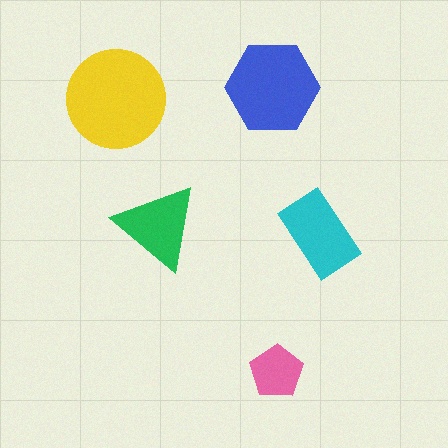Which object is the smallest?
The pink pentagon.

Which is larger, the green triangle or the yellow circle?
The yellow circle.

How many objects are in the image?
There are 5 objects in the image.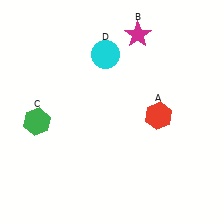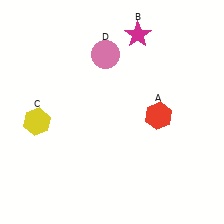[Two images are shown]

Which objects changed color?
C changed from green to yellow. D changed from cyan to pink.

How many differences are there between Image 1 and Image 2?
There are 2 differences between the two images.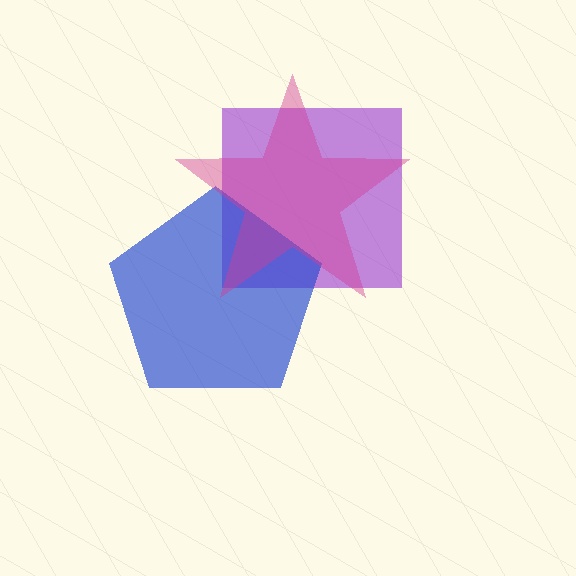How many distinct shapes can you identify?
There are 3 distinct shapes: a purple square, a blue pentagon, a magenta star.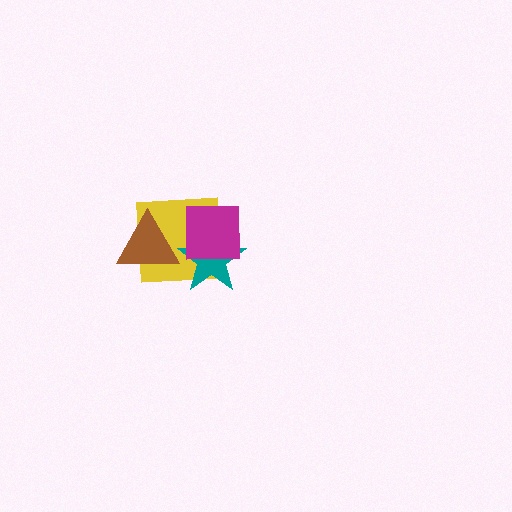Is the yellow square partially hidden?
Yes, it is partially covered by another shape.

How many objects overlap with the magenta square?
2 objects overlap with the magenta square.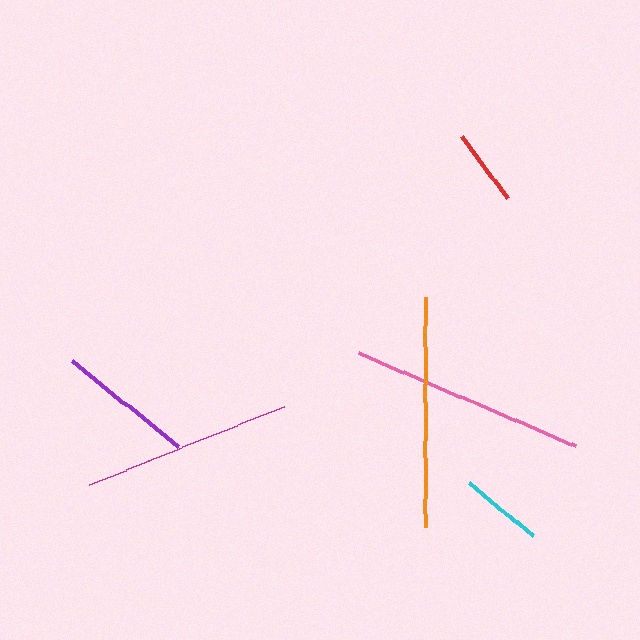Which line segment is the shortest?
The red line is the shortest at approximately 77 pixels.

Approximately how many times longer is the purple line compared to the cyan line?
The purple line is approximately 1.6 times the length of the cyan line.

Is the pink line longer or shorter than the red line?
The pink line is longer than the red line.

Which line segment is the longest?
The pink line is the longest at approximately 237 pixels.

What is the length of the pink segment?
The pink segment is approximately 237 pixels long.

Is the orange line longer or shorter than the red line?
The orange line is longer than the red line.